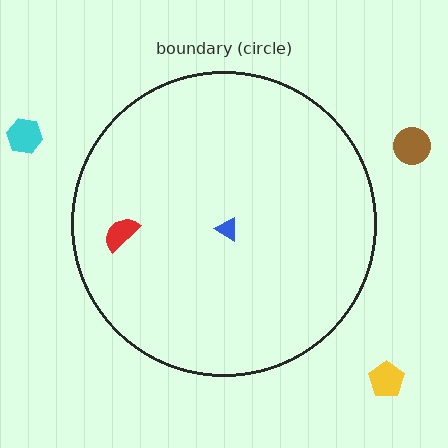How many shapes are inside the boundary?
2 inside, 3 outside.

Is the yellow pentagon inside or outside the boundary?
Outside.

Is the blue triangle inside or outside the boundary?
Inside.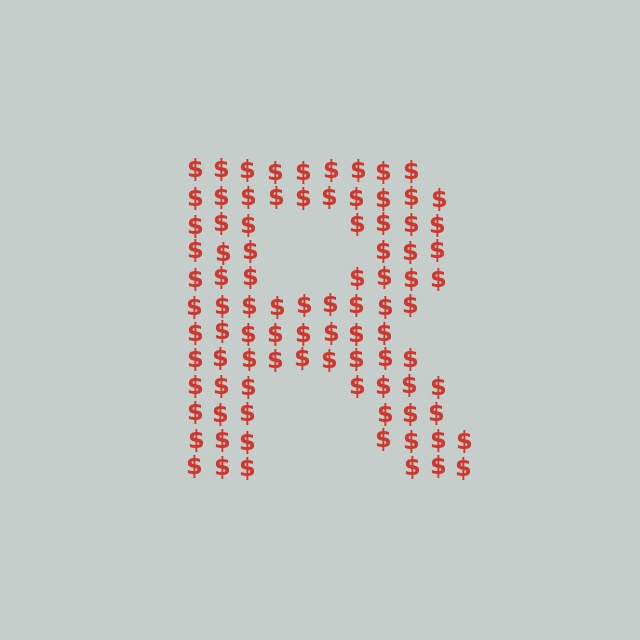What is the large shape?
The large shape is the letter R.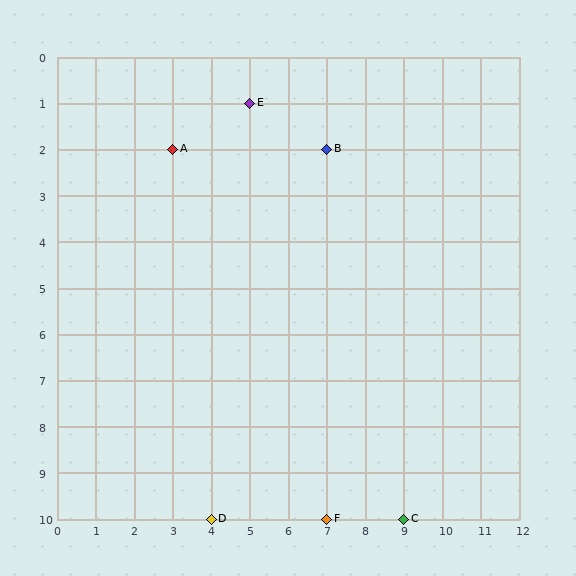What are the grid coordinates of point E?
Point E is at grid coordinates (5, 1).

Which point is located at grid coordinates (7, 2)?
Point B is at (7, 2).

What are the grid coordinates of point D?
Point D is at grid coordinates (4, 10).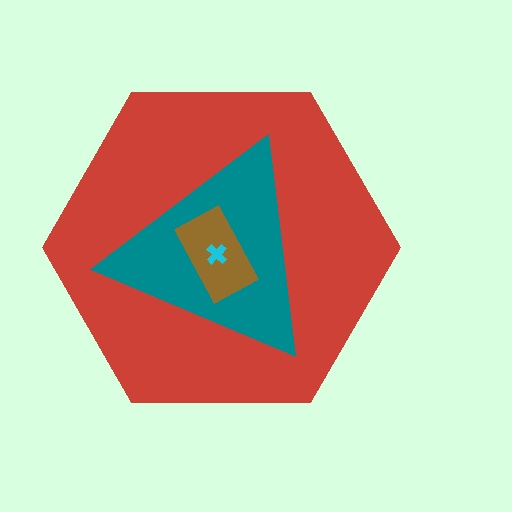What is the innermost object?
The cyan cross.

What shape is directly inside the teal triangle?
The brown rectangle.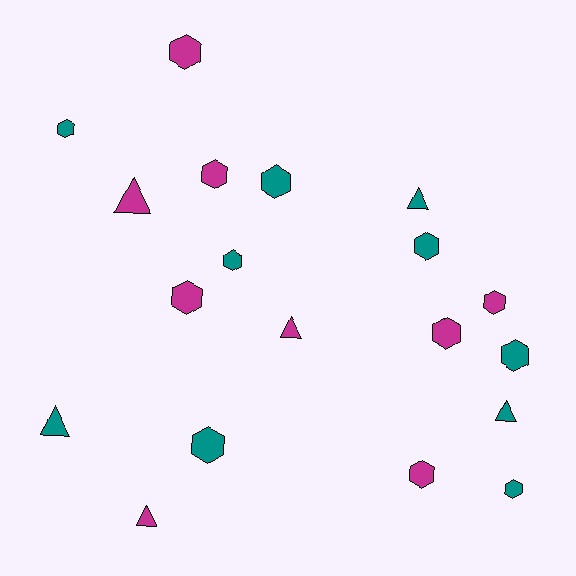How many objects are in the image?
There are 19 objects.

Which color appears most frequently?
Teal, with 10 objects.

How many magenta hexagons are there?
There are 6 magenta hexagons.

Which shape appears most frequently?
Hexagon, with 13 objects.